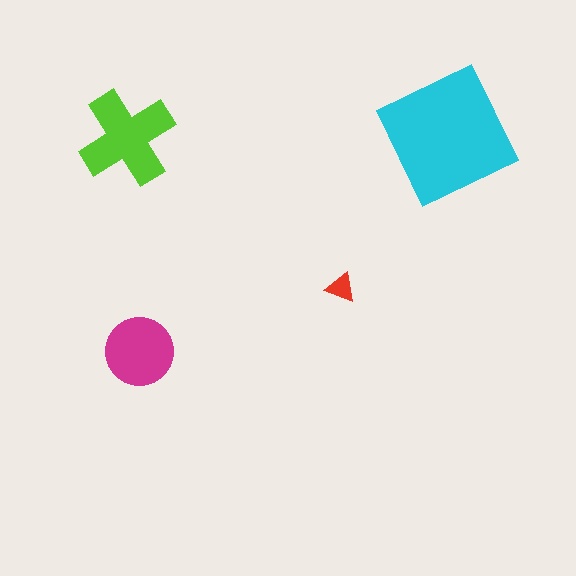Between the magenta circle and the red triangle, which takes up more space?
The magenta circle.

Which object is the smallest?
The red triangle.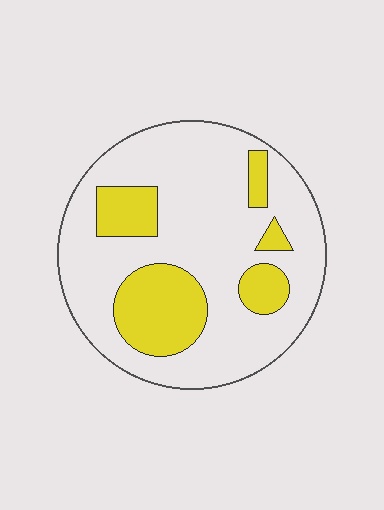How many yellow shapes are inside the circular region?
5.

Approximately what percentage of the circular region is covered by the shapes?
Approximately 25%.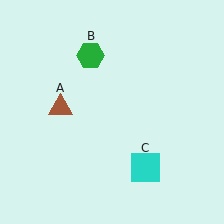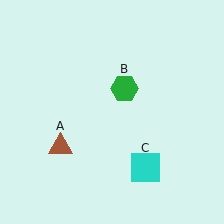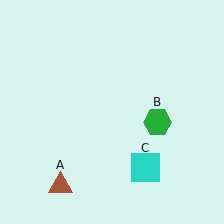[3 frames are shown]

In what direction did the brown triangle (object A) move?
The brown triangle (object A) moved down.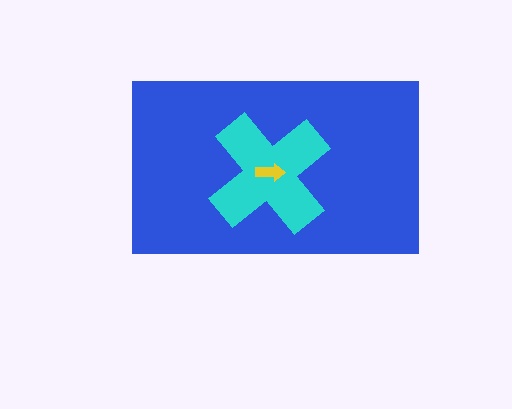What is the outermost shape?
The blue rectangle.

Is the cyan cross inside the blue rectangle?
Yes.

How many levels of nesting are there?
3.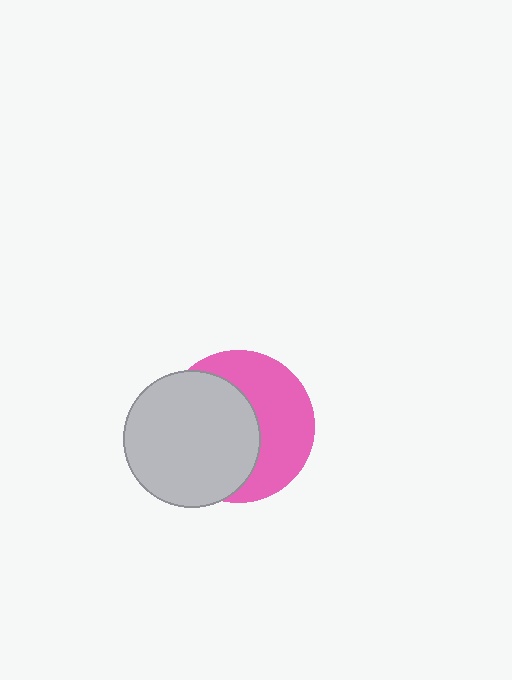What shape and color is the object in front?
The object in front is a light gray circle.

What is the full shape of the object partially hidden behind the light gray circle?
The partially hidden object is a pink circle.